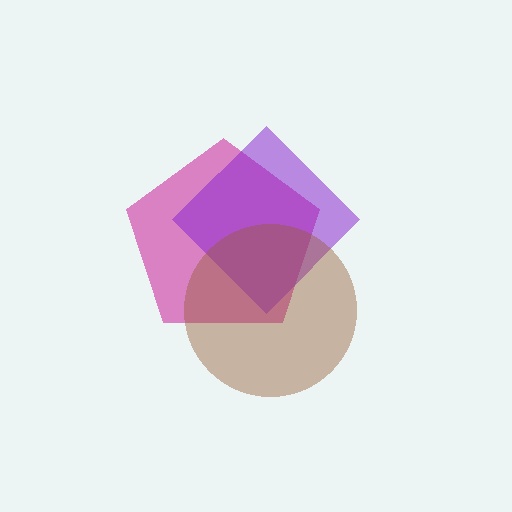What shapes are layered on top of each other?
The layered shapes are: a magenta pentagon, a purple diamond, a brown circle.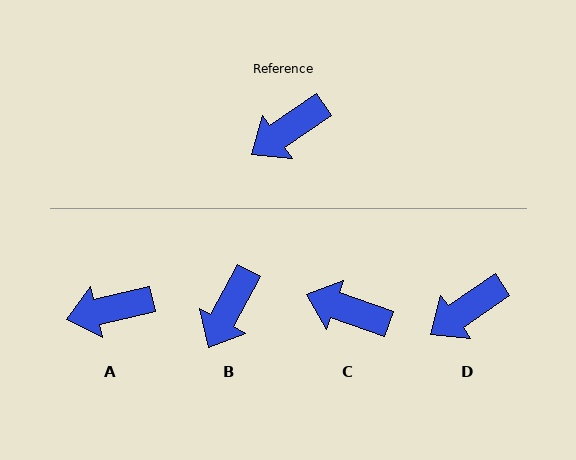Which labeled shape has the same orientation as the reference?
D.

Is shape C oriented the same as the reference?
No, it is off by about 54 degrees.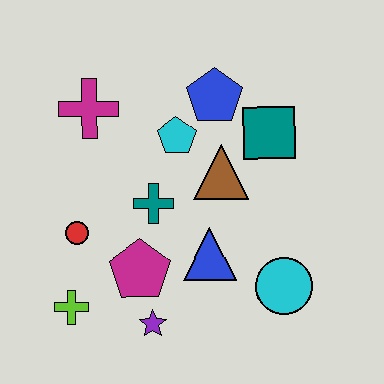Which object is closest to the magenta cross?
The cyan pentagon is closest to the magenta cross.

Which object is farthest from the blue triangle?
The magenta cross is farthest from the blue triangle.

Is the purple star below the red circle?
Yes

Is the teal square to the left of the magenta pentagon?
No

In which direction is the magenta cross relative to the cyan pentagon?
The magenta cross is to the left of the cyan pentagon.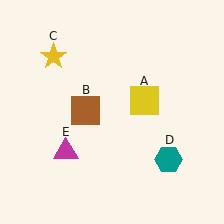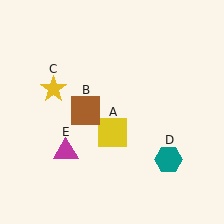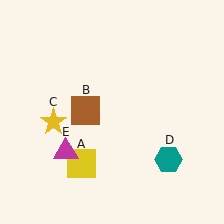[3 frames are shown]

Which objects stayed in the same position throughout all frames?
Brown square (object B) and teal hexagon (object D) and magenta triangle (object E) remained stationary.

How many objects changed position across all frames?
2 objects changed position: yellow square (object A), yellow star (object C).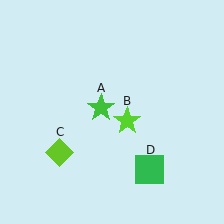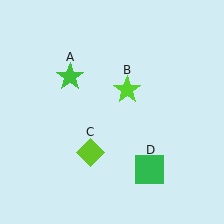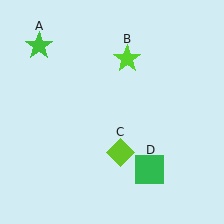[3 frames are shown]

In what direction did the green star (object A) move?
The green star (object A) moved up and to the left.